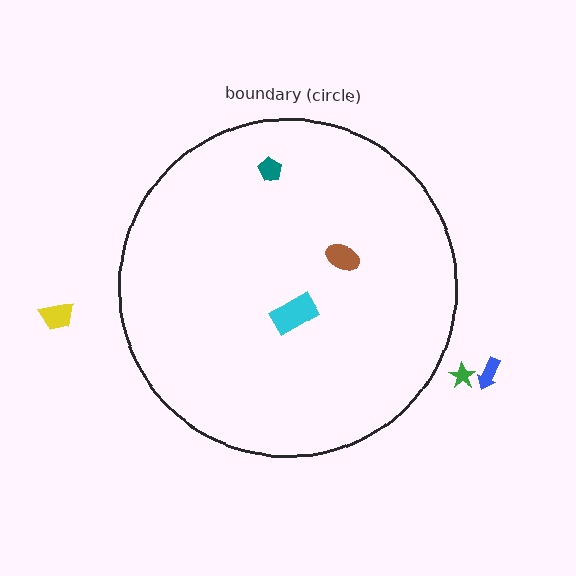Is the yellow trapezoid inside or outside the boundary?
Outside.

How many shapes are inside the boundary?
3 inside, 3 outside.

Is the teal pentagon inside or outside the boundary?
Inside.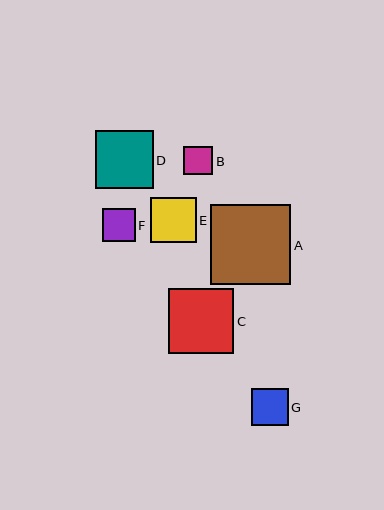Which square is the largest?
Square A is the largest with a size of approximately 80 pixels.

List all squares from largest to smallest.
From largest to smallest: A, C, D, E, G, F, B.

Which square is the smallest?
Square B is the smallest with a size of approximately 29 pixels.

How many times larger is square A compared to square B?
Square A is approximately 2.8 times the size of square B.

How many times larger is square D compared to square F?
Square D is approximately 1.8 times the size of square F.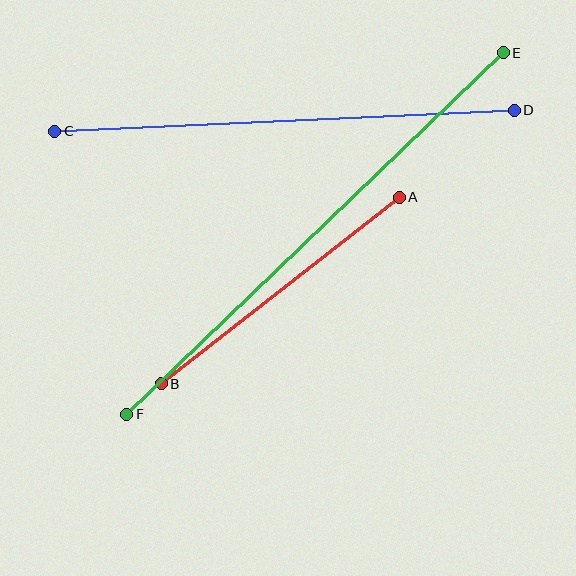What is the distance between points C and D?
The distance is approximately 460 pixels.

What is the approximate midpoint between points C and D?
The midpoint is at approximately (284, 121) pixels.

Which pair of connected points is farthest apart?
Points E and F are farthest apart.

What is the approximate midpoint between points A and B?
The midpoint is at approximately (280, 290) pixels.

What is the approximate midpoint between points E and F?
The midpoint is at approximately (315, 234) pixels.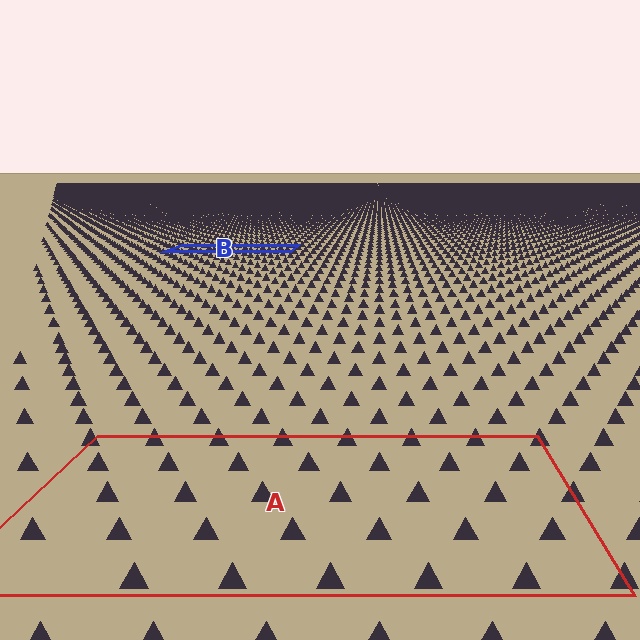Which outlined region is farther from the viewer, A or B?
Region B is farther from the viewer — the texture elements inside it appear smaller and more densely packed.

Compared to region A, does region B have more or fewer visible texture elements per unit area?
Region B has more texture elements per unit area — they are packed more densely because it is farther away.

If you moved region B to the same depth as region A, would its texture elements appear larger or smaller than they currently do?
They would appear larger. At a closer depth, the same texture elements are projected at a bigger on-screen size.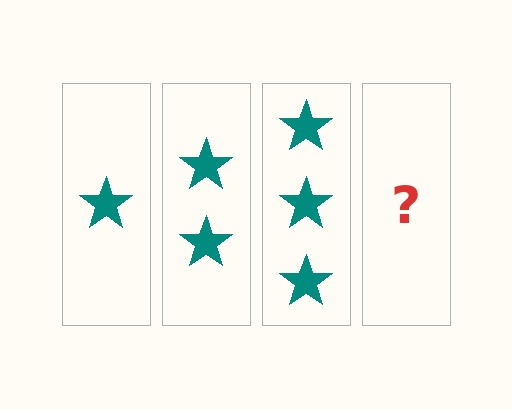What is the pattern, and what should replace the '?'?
The pattern is that each step adds one more star. The '?' should be 4 stars.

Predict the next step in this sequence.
The next step is 4 stars.